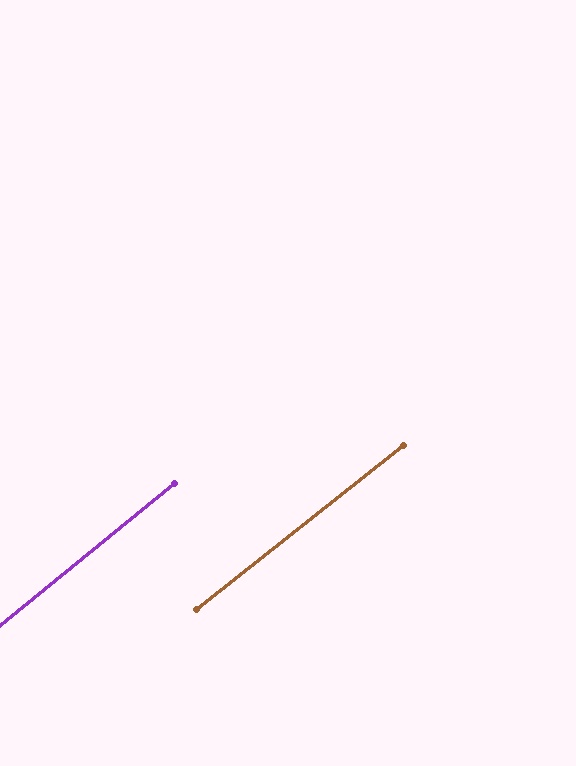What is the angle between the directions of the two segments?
Approximately 1 degree.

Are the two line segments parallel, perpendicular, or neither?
Parallel — their directions differ by only 0.8°.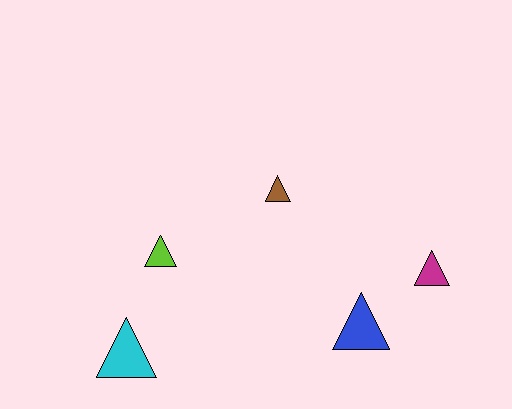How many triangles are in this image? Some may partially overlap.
There are 5 triangles.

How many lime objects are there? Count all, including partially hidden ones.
There is 1 lime object.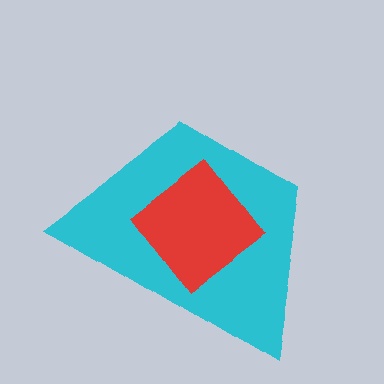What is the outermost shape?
The cyan trapezoid.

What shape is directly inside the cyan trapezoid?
The red diamond.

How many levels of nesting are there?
2.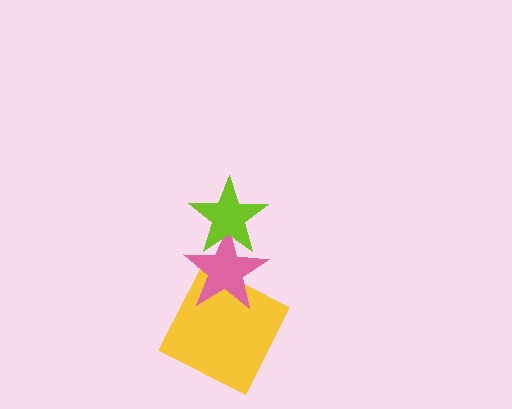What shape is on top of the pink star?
The lime star is on top of the pink star.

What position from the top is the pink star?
The pink star is 2nd from the top.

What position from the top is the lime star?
The lime star is 1st from the top.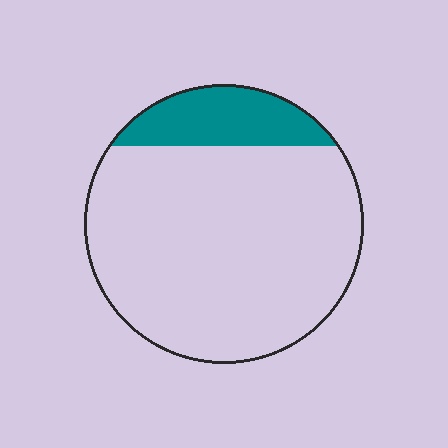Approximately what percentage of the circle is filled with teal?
Approximately 15%.